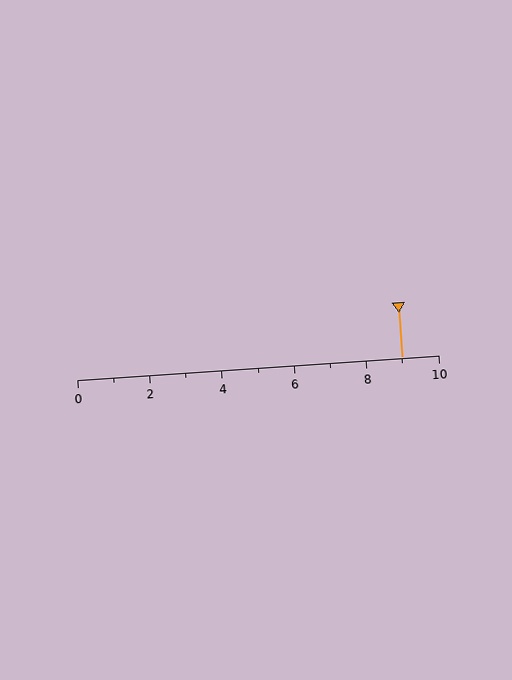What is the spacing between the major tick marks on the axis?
The major ticks are spaced 2 apart.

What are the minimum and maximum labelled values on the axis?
The axis runs from 0 to 10.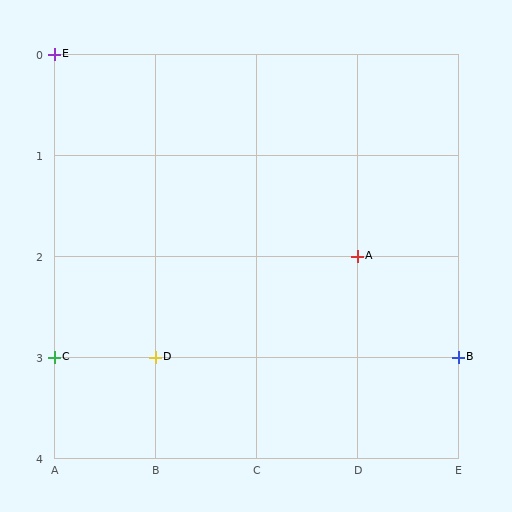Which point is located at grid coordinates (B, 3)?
Point D is at (B, 3).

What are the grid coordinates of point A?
Point A is at grid coordinates (D, 2).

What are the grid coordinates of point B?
Point B is at grid coordinates (E, 3).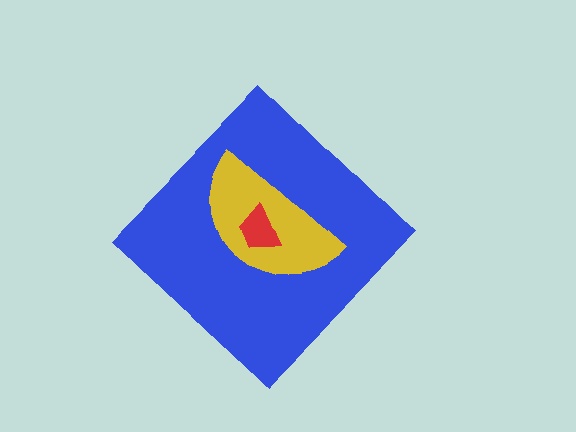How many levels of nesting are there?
3.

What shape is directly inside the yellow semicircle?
The red trapezoid.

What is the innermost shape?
The red trapezoid.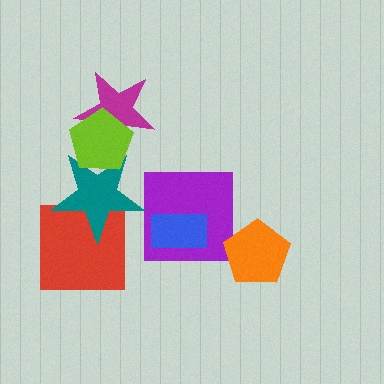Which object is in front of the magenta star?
The lime pentagon is in front of the magenta star.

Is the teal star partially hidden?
Yes, it is partially covered by another shape.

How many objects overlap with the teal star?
2 objects overlap with the teal star.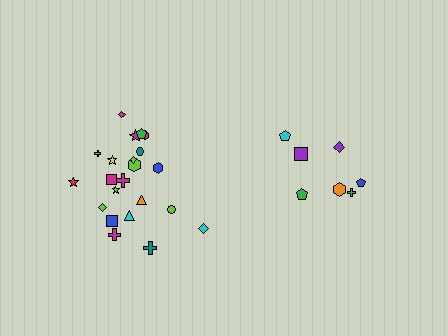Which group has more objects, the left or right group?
The left group.